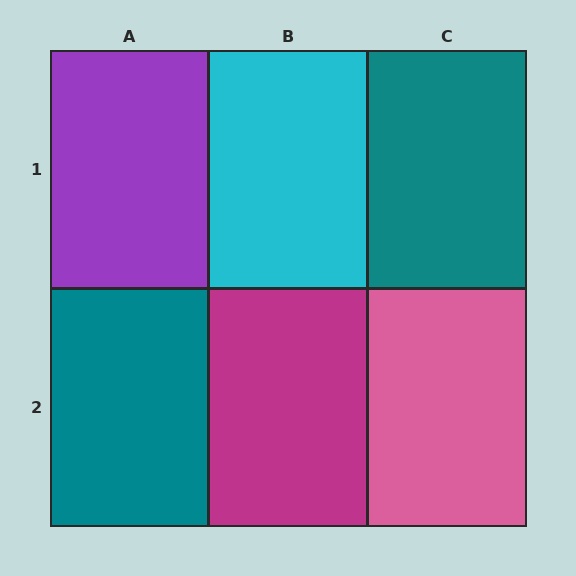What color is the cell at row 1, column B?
Cyan.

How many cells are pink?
1 cell is pink.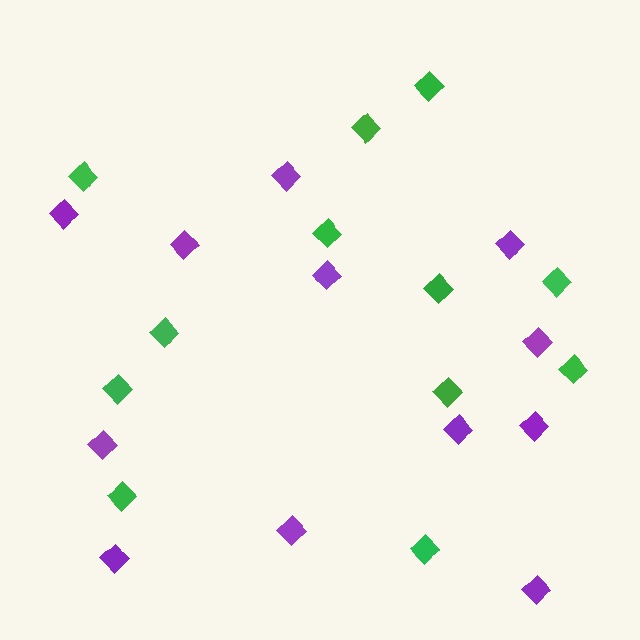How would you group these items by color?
There are 2 groups: one group of green diamonds (12) and one group of purple diamonds (12).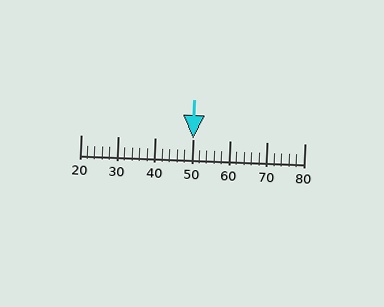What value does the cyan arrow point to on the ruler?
The cyan arrow points to approximately 50.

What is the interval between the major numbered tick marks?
The major tick marks are spaced 10 units apart.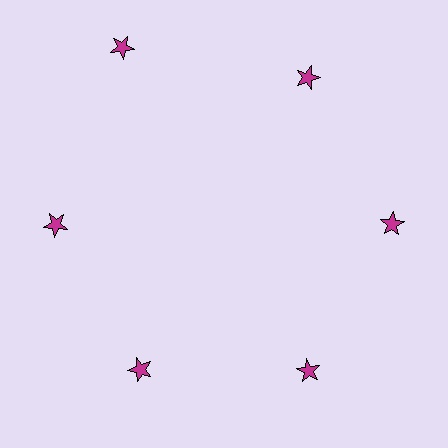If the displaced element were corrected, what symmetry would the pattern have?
It would have 6-fold rotational symmetry — the pattern would map onto itself every 60 degrees.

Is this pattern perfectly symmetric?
No. The 6 magenta stars are arranged in a ring, but one element near the 11 o'clock position is pushed outward from the center, breaking the 6-fold rotational symmetry.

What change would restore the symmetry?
The symmetry would be restored by moving it inward, back onto the ring so that all 6 stars sit at equal angles and equal distance from the center.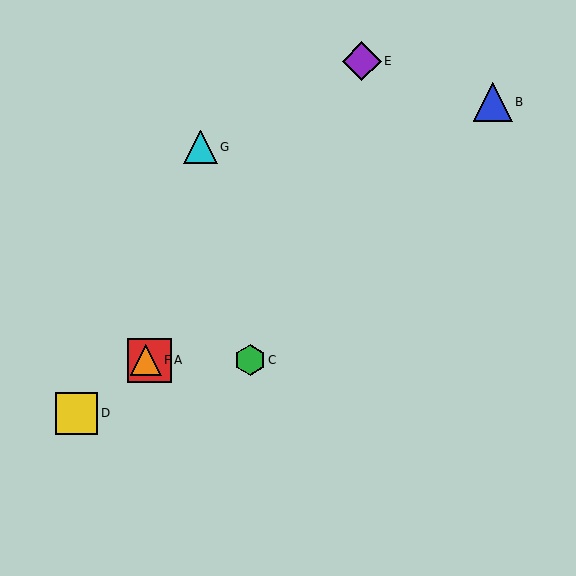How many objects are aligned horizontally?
3 objects (A, C, F) are aligned horizontally.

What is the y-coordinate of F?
Object F is at y≈360.